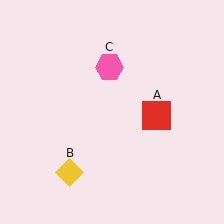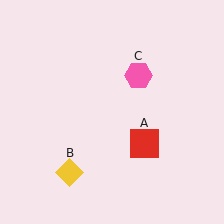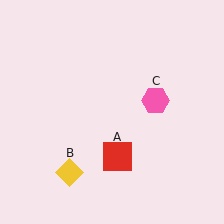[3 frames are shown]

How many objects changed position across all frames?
2 objects changed position: red square (object A), pink hexagon (object C).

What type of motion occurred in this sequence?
The red square (object A), pink hexagon (object C) rotated clockwise around the center of the scene.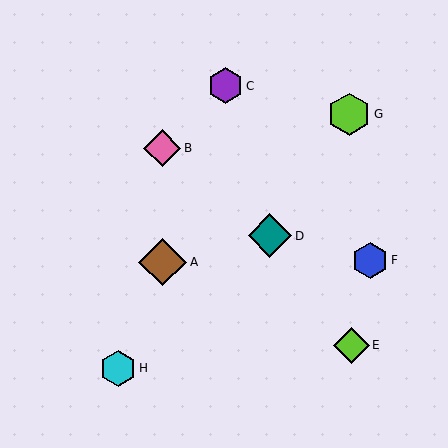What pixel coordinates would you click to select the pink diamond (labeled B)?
Click at (162, 148) to select the pink diamond B.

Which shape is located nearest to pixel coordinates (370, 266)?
The blue hexagon (labeled F) at (370, 260) is nearest to that location.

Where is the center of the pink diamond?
The center of the pink diamond is at (162, 148).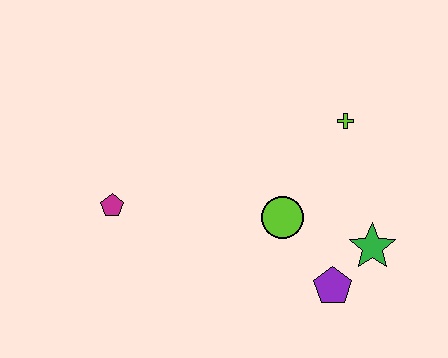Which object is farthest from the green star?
The magenta pentagon is farthest from the green star.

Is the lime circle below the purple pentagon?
No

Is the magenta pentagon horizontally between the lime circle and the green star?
No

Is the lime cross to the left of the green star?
Yes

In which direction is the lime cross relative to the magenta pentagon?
The lime cross is to the right of the magenta pentagon.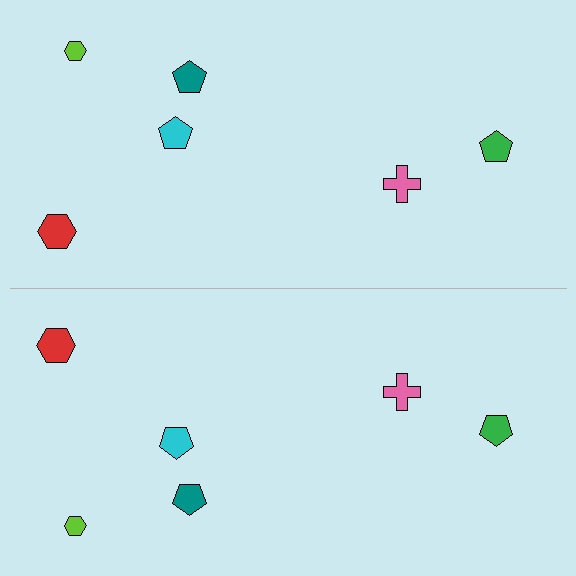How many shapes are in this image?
There are 12 shapes in this image.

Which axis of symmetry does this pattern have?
The pattern has a horizontal axis of symmetry running through the center of the image.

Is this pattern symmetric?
Yes, this pattern has bilateral (reflection) symmetry.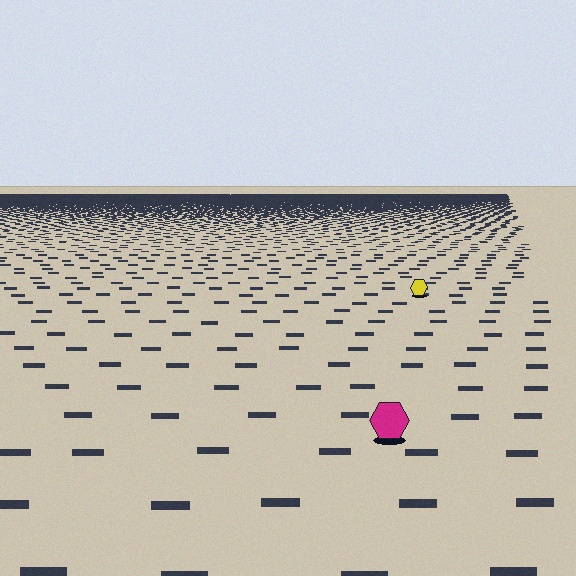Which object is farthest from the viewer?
The yellow hexagon is farthest from the viewer. It appears smaller and the ground texture around it is denser.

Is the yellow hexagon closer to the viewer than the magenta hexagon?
No. The magenta hexagon is closer — you can tell from the texture gradient: the ground texture is coarser near it.